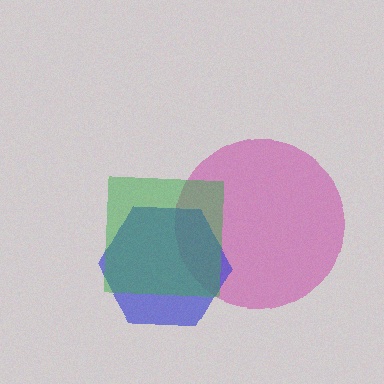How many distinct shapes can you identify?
There are 3 distinct shapes: a magenta circle, a blue hexagon, a green square.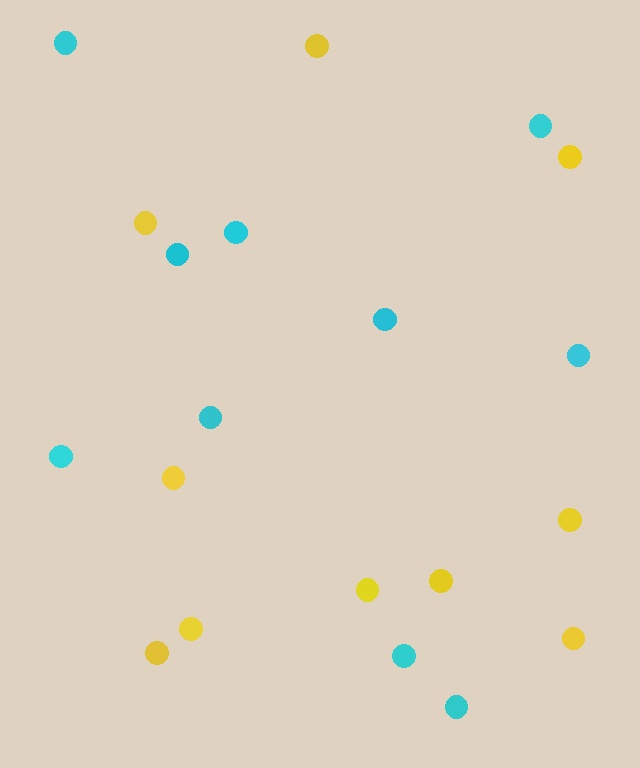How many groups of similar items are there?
There are 2 groups: one group of yellow circles (10) and one group of cyan circles (10).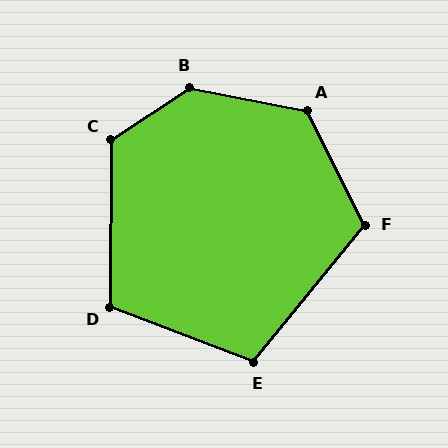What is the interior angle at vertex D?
Approximately 111 degrees (obtuse).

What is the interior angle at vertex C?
Approximately 124 degrees (obtuse).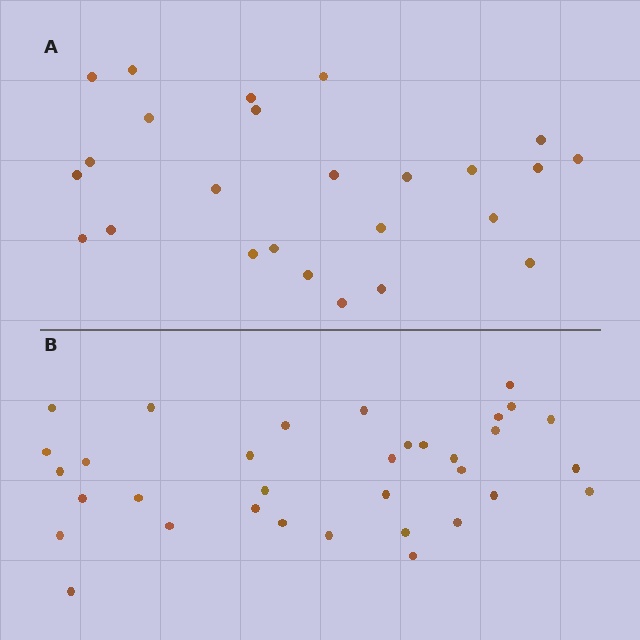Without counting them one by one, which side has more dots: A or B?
Region B (the bottom region) has more dots.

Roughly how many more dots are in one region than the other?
Region B has roughly 8 or so more dots than region A.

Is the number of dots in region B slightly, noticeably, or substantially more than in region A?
Region B has noticeably more, but not dramatically so. The ratio is roughly 1.4 to 1.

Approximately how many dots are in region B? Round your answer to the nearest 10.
About 30 dots. (The exact count is 34, which rounds to 30.)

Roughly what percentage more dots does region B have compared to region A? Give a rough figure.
About 35% more.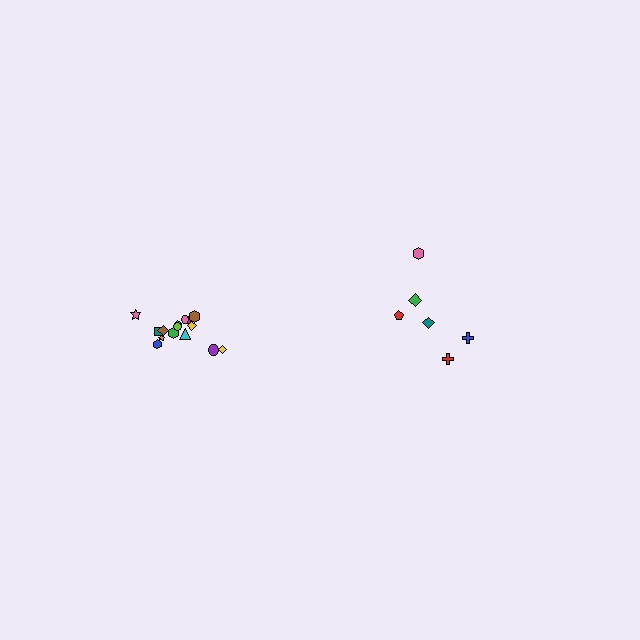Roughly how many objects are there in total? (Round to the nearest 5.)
Roughly 20 objects in total.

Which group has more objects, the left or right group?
The left group.